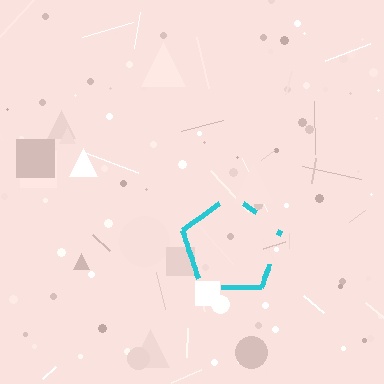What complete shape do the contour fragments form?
The contour fragments form a pentagon.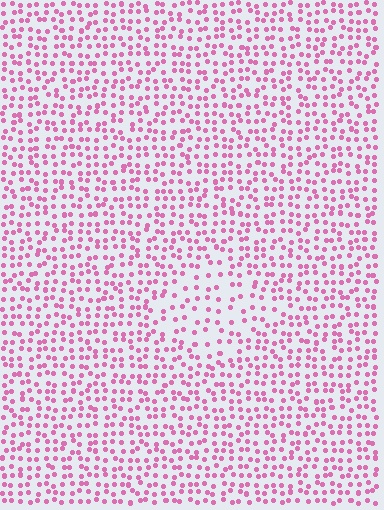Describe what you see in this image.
The image contains small pink elements arranged at two different densities. A diamond-shaped region is visible where the elements are less densely packed than the surrounding area.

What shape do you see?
I see a diamond.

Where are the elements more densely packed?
The elements are more densely packed outside the diamond boundary.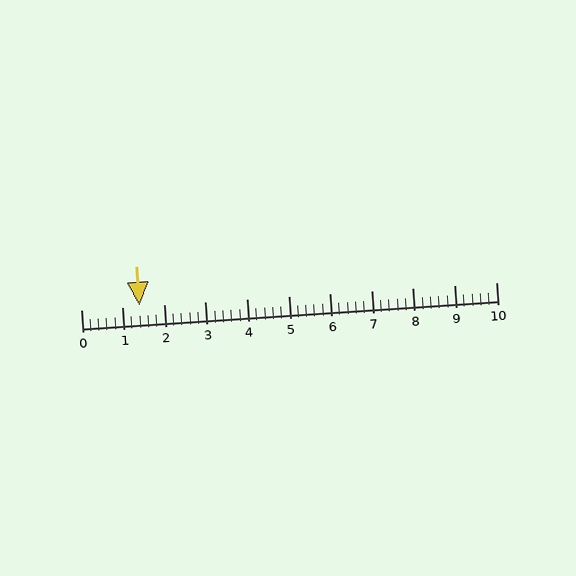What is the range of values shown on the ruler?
The ruler shows values from 0 to 10.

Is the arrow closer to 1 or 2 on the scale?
The arrow is closer to 1.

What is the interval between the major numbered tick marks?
The major tick marks are spaced 1 units apart.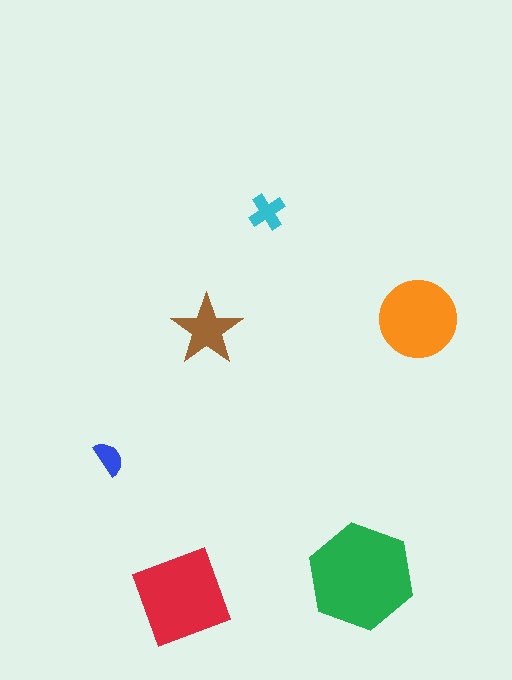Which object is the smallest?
The blue semicircle.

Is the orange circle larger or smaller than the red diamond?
Smaller.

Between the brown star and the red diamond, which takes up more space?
The red diamond.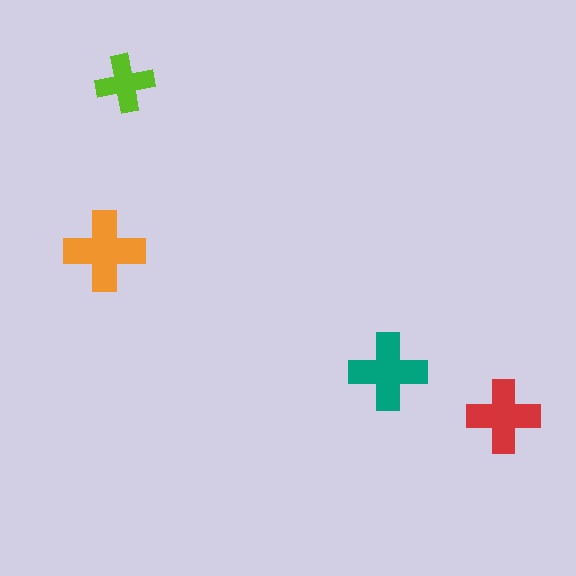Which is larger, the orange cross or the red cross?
The orange one.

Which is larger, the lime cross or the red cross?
The red one.